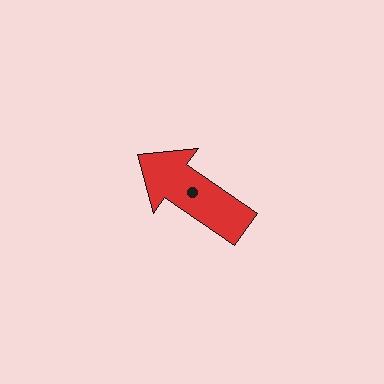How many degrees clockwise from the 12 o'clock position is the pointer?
Approximately 305 degrees.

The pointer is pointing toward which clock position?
Roughly 10 o'clock.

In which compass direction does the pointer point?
Northwest.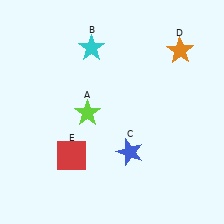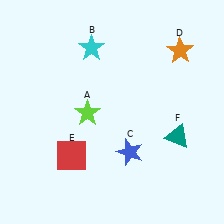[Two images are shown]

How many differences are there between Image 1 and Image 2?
There is 1 difference between the two images.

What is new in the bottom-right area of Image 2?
A teal triangle (F) was added in the bottom-right area of Image 2.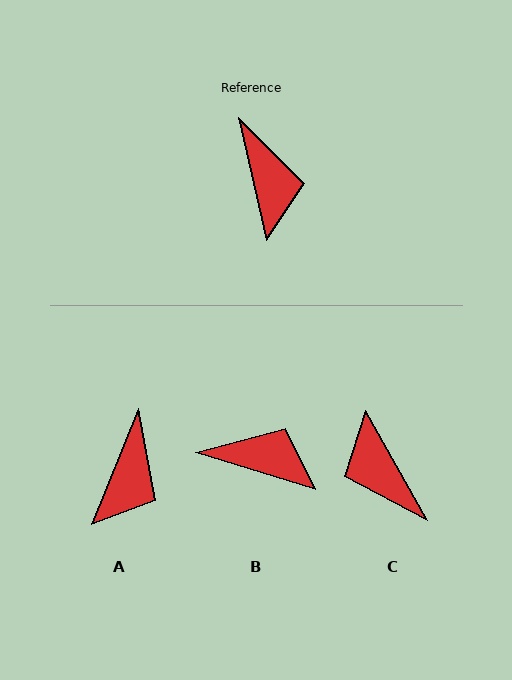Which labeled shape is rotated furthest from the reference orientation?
C, about 163 degrees away.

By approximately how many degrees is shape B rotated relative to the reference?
Approximately 60 degrees counter-clockwise.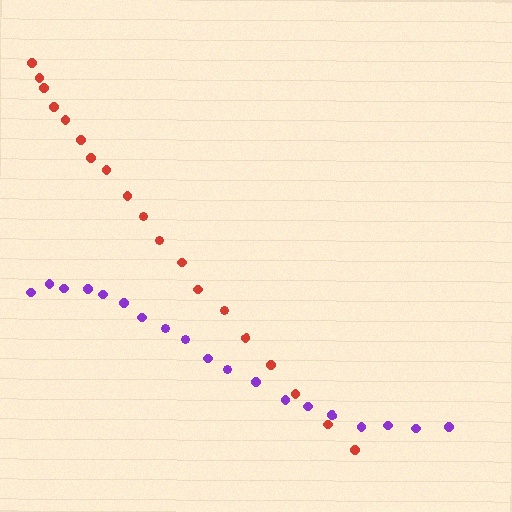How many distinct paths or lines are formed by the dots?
There are 2 distinct paths.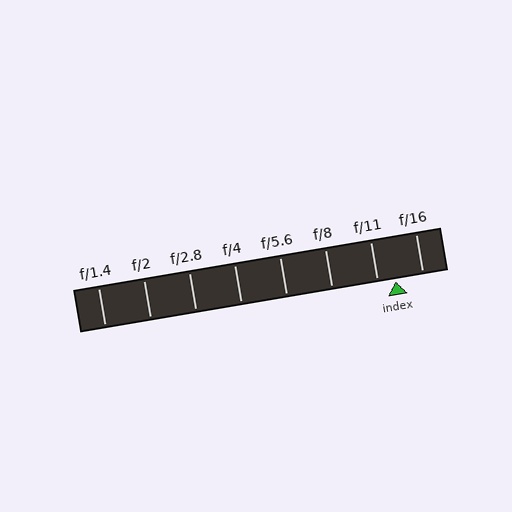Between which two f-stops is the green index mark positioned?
The index mark is between f/11 and f/16.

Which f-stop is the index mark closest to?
The index mark is closest to f/11.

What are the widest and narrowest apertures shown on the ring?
The widest aperture shown is f/1.4 and the narrowest is f/16.